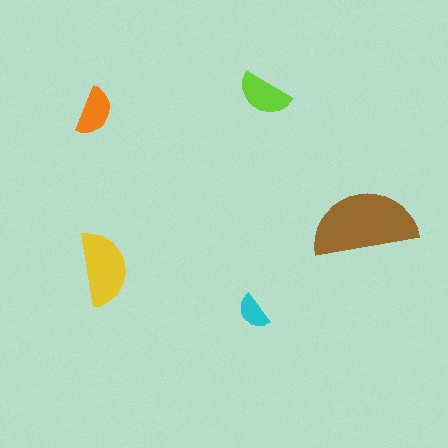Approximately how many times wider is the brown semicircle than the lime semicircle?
About 2 times wider.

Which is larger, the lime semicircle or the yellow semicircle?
The yellow one.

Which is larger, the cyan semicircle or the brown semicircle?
The brown one.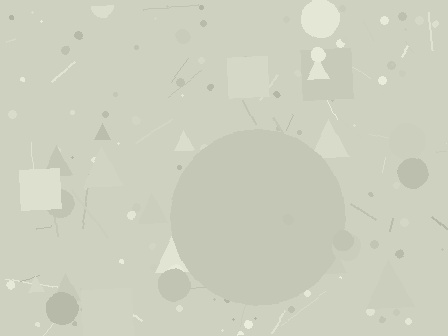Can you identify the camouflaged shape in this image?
The camouflaged shape is a circle.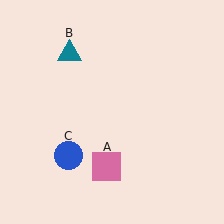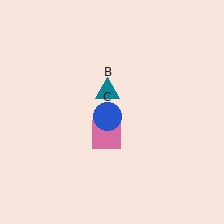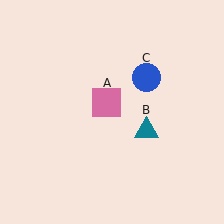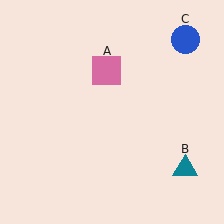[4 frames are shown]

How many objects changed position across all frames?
3 objects changed position: pink square (object A), teal triangle (object B), blue circle (object C).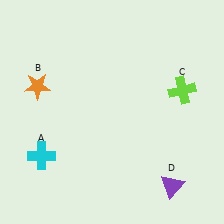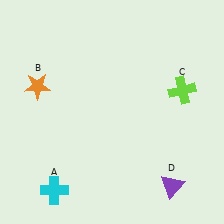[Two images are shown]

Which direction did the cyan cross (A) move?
The cyan cross (A) moved down.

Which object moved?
The cyan cross (A) moved down.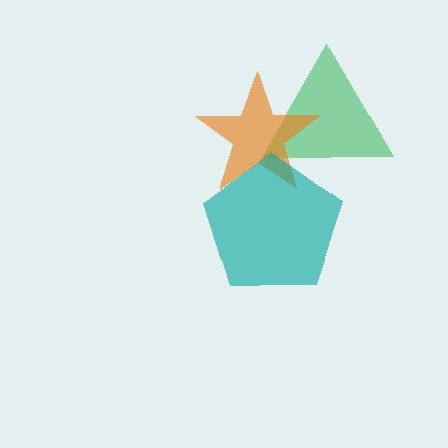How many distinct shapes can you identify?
There are 3 distinct shapes: a green triangle, an orange star, a teal pentagon.